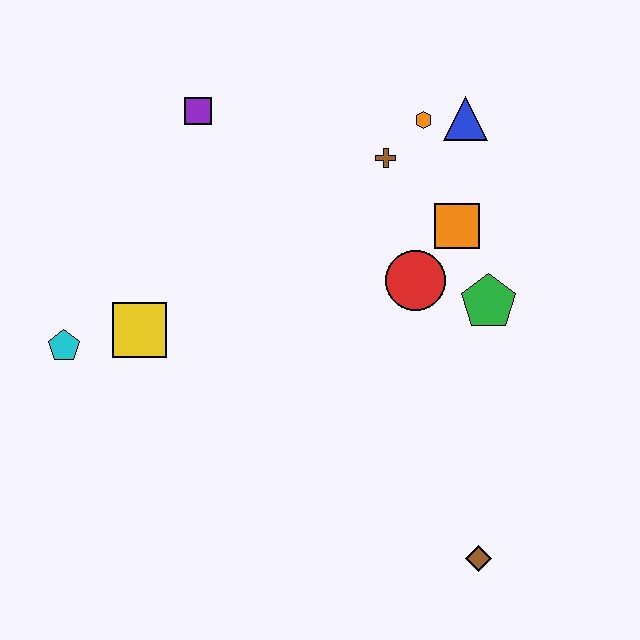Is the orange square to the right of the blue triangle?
No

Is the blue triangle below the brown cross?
No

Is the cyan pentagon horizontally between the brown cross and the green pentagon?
No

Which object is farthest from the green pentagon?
The cyan pentagon is farthest from the green pentagon.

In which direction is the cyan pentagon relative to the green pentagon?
The cyan pentagon is to the left of the green pentagon.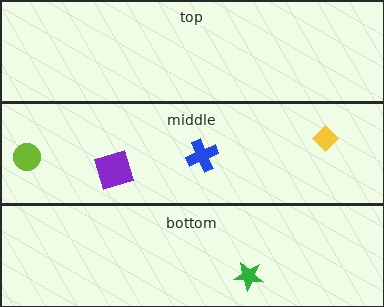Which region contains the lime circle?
The middle region.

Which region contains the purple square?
The middle region.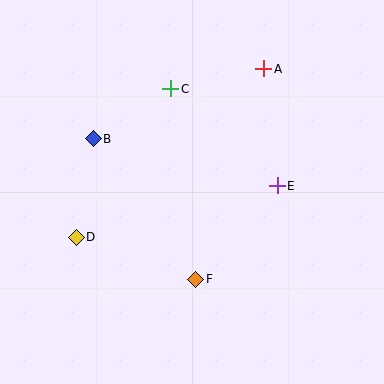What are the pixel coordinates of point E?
Point E is at (277, 186).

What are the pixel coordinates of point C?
Point C is at (171, 89).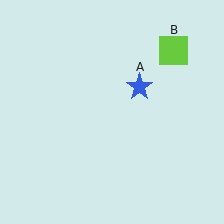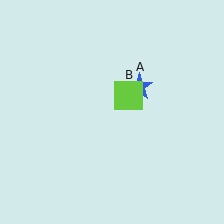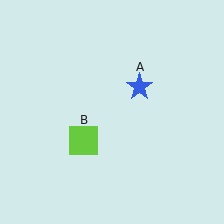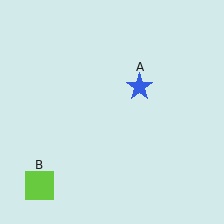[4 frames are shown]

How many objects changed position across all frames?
1 object changed position: lime square (object B).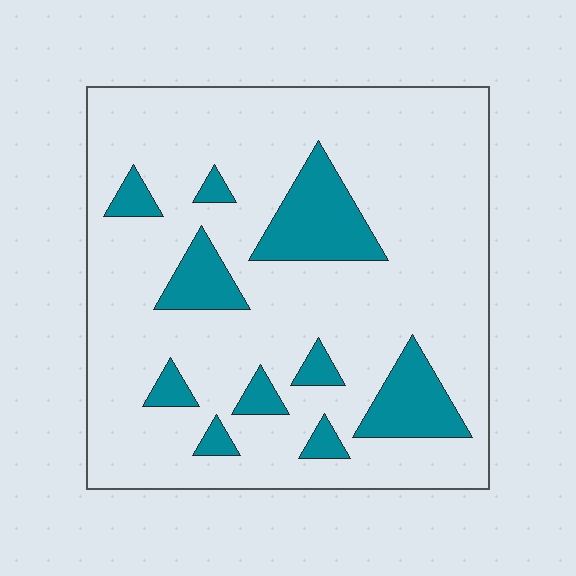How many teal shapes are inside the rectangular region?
10.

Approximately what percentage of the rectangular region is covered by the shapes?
Approximately 15%.